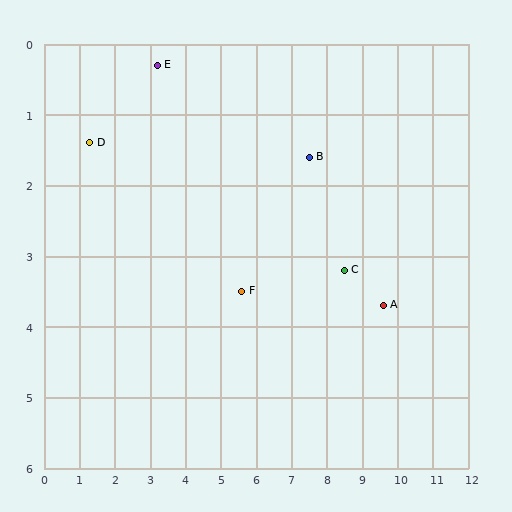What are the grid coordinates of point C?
Point C is at approximately (8.5, 3.2).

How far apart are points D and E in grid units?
Points D and E are about 2.2 grid units apart.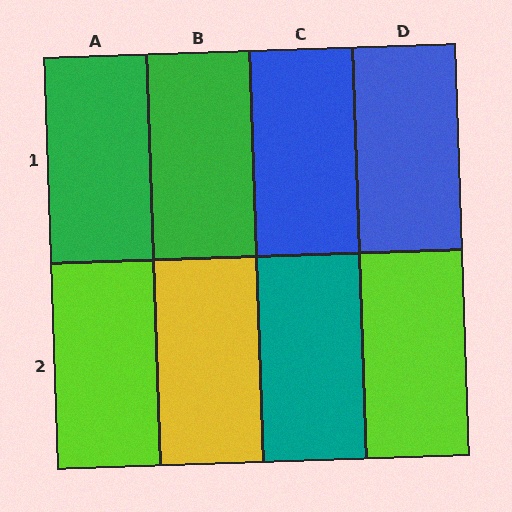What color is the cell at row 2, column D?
Lime.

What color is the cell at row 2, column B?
Yellow.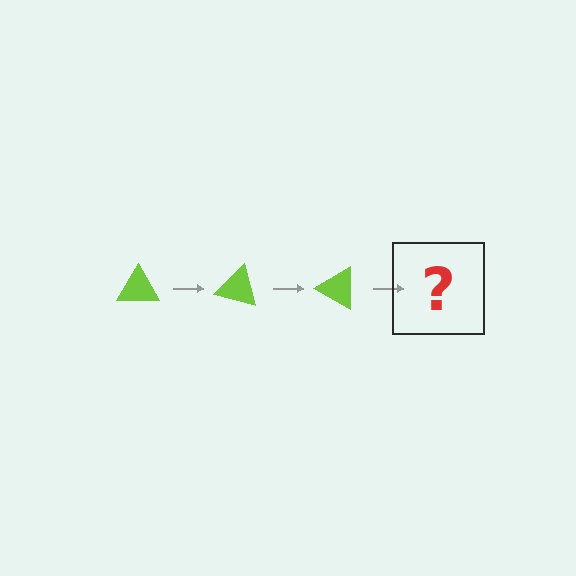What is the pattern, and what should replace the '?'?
The pattern is that the triangle rotates 15 degrees each step. The '?' should be a lime triangle rotated 45 degrees.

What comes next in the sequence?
The next element should be a lime triangle rotated 45 degrees.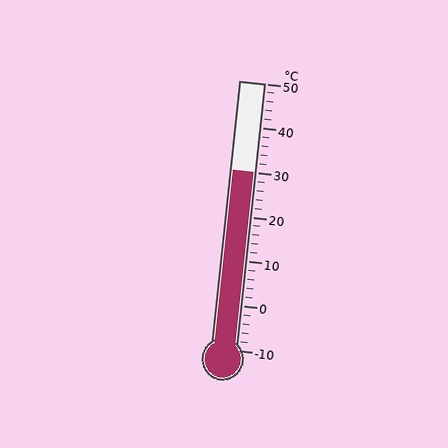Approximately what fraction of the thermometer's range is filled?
The thermometer is filled to approximately 65% of its range.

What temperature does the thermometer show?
The thermometer shows approximately 30°C.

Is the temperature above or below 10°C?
The temperature is above 10°C.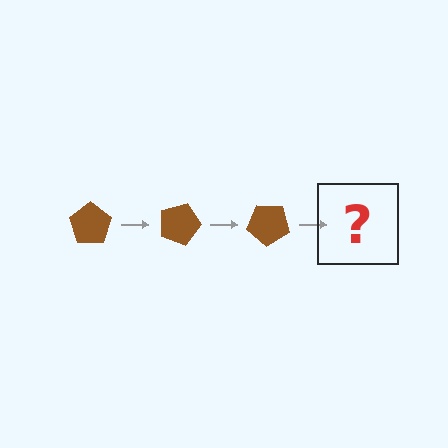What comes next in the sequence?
The next element should be a brown pentagon rotated 60 degrees.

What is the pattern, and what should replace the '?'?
The pattern is that the pentagon rotates 20 degrees each step. The '?' should be a brown pentagon rotated 60 degrees.